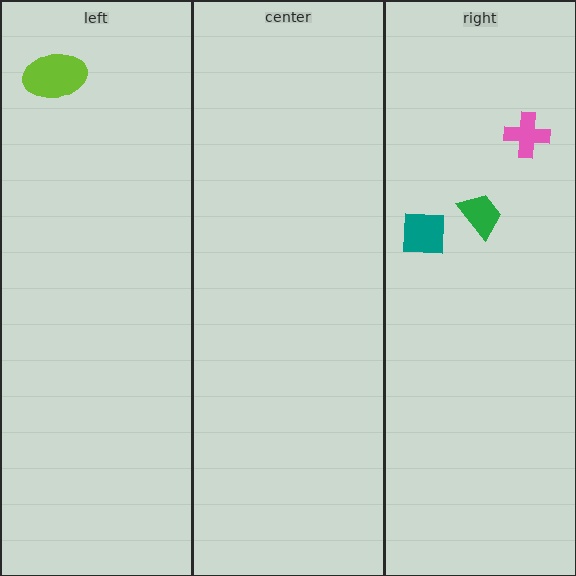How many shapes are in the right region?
3.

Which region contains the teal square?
The right region.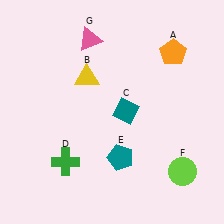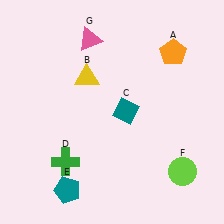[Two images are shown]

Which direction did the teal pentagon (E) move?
The teal pentagon (E) moved left.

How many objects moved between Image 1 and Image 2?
1 object moved between the two images.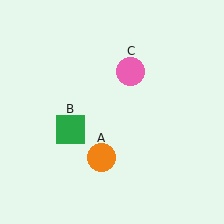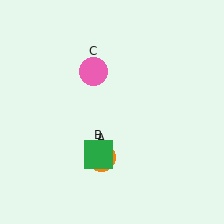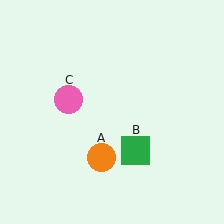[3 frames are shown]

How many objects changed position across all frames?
2 objects changed position: green square (object B), pink circle (object C).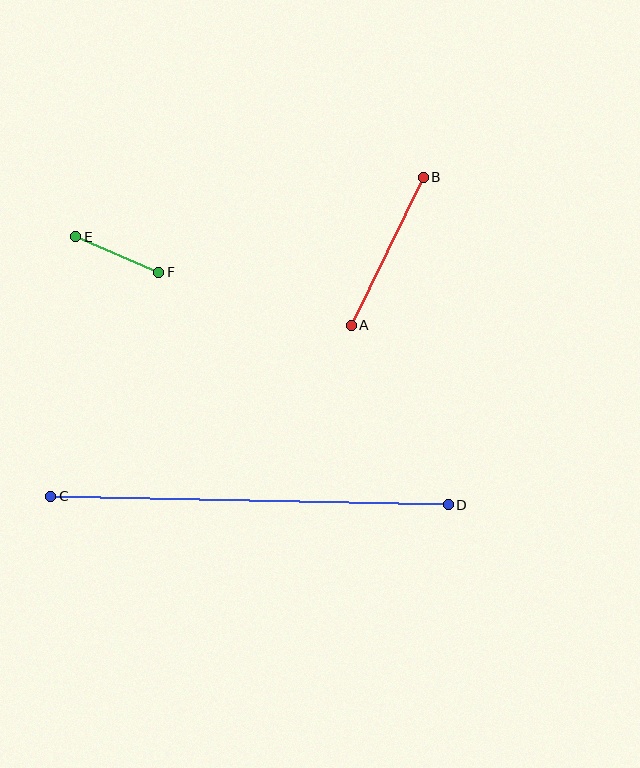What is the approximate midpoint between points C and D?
The midpoint is at approximately (249, 501) pixels.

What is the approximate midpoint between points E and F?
The midpoint is at approximately (117, 255) pixels.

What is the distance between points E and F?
The distance is approximately 90 pixels.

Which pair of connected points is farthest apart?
Points C and D are farthest apart.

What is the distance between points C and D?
The distance is approximately 398 pixels.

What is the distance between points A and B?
The distance is approximately 165 pixels.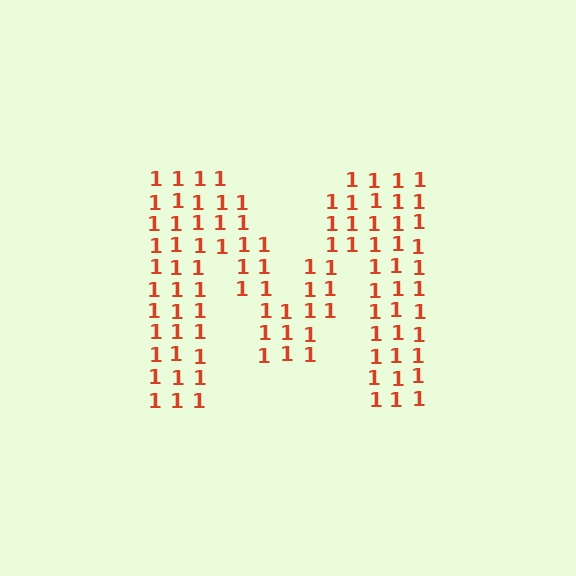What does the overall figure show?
The overall figure shows the letter M.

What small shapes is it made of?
It is made of small digit 1's.